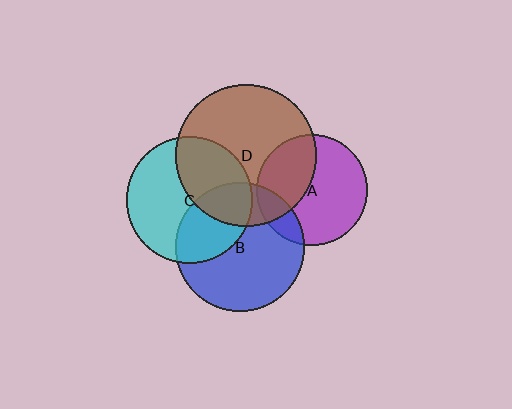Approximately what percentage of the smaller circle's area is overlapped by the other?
Approximately 15%.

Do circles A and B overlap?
Yes.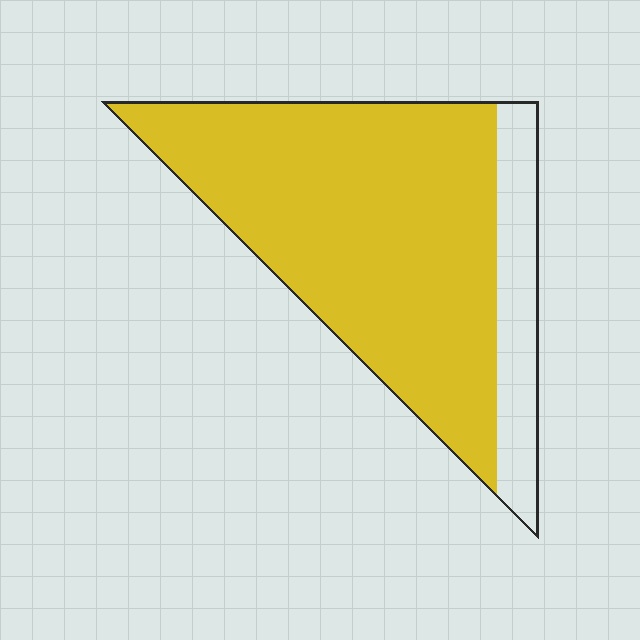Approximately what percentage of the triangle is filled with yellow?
Approximately 80%.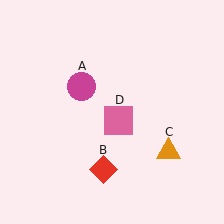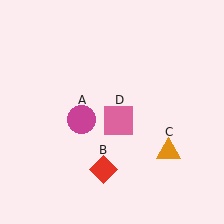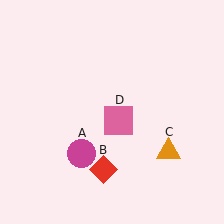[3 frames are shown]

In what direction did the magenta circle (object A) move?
The magenta circle (object A) moved down.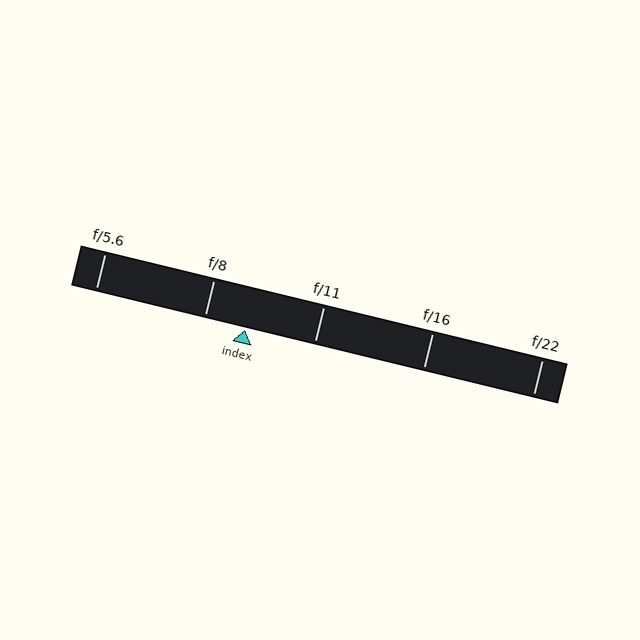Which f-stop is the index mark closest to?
The index mark is closest to f/8.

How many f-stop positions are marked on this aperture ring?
There are 5 f-stop positions marked.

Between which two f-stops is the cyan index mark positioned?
The index mark is between f/8 and f/11.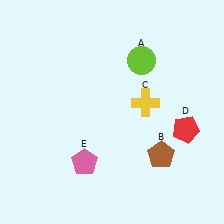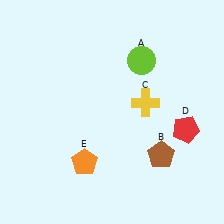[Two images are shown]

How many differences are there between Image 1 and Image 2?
There is 1 difference between the two images.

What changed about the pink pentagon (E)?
In Image 1, E is pink. In Image 2, it changed to orange.